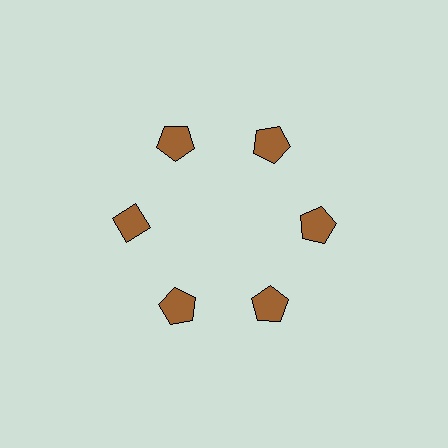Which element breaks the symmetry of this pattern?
The brown diamond at roughly the 9 o'clock position breaks the symmetry. All other shapes are brown pentagons.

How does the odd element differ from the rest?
It has a different shape: diamond instead of pentagon.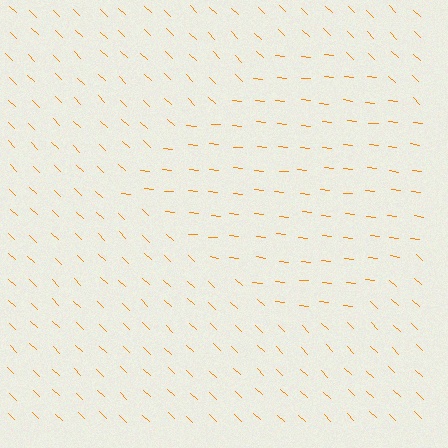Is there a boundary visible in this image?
Yes, there is a texture boundary formed by a change in line orientation.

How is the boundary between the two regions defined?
The boundary is defined purely by a change in line orientation (approximately 38 degrees difference). All lines are the same color and thickness.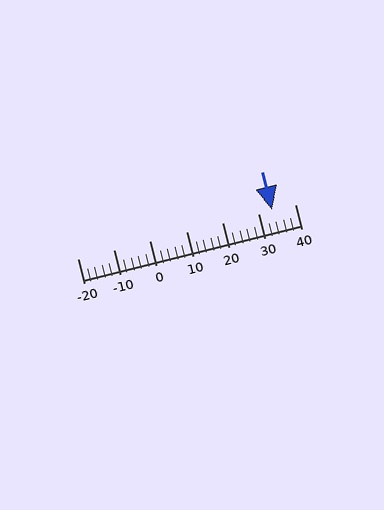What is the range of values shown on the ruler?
The ruler shows values from -20 to 40.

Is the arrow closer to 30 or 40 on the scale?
The arrow is closer to 30.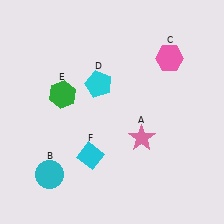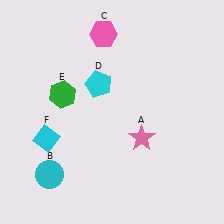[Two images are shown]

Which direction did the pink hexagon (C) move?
The pink hexagon (C) moved left.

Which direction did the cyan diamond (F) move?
The cyan diamond (F) moved left.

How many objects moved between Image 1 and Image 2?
2 objects moved between the two images.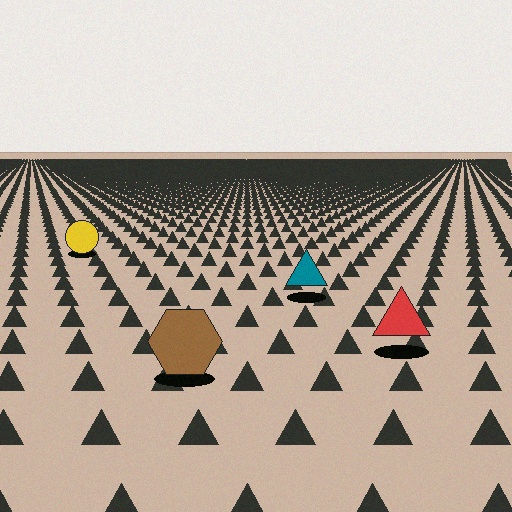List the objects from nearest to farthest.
From nearest to farthest: the brown hexagon, the red triangle, the teal triangle, the yellow circle.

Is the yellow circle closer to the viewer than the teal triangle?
No. The teal triangle is closer — you can tell from the texture gradient: the ground texture is coarser near it.